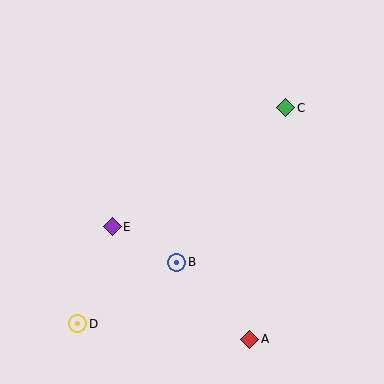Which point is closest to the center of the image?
Point B at (177, 262) is closest to the center.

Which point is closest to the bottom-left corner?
Point D is closest to the bottom-left corner.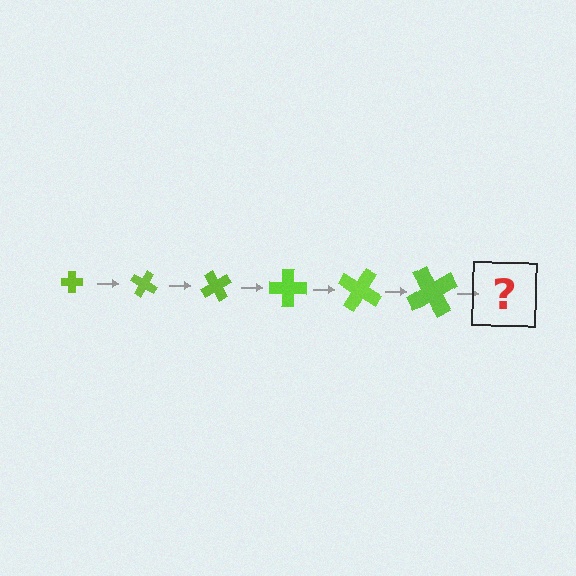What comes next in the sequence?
The next element should be a cross, larger than the previous one and rotated 180 degrees from the start.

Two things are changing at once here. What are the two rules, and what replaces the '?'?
The two rules are that the cross grows larger each step and it rotates 30 degrees each step. The '?' should be a cross, larger than the previous one and rotated 180 degrees from the start.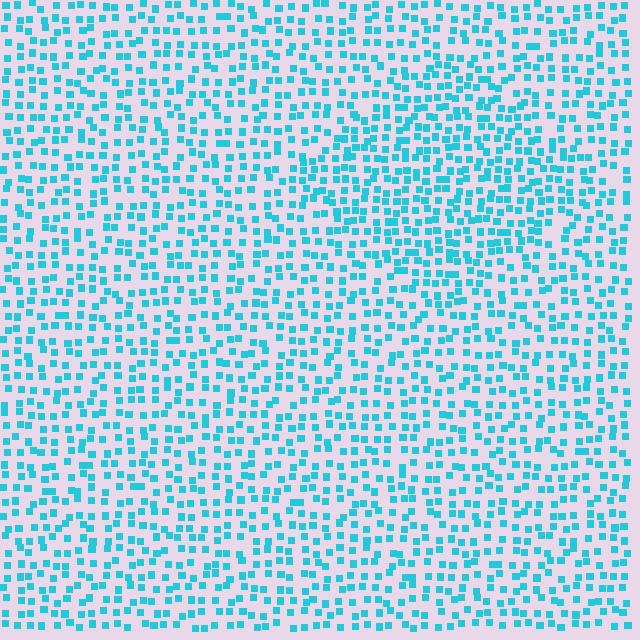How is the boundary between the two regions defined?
The boundary is defined by a change in element density (approximately 1.4x ratio). All elements are the same color, size, and shape.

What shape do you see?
I see a diamond.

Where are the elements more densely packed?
The elements are more densely packed inside the diamond boundary.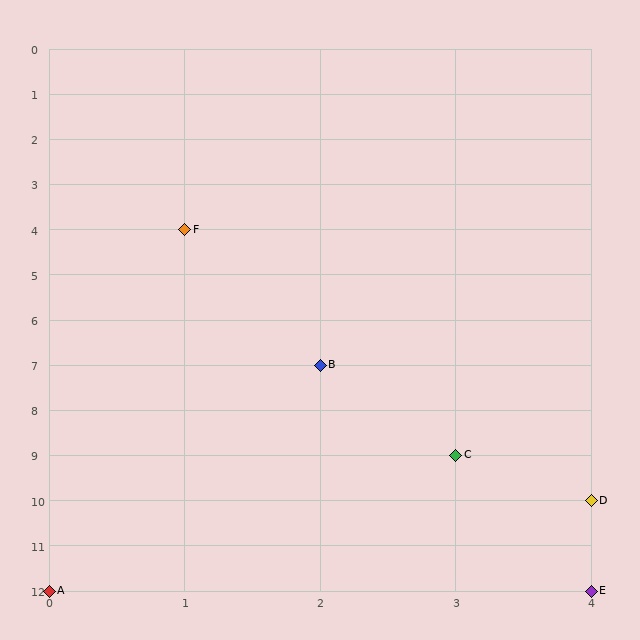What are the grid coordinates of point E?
Point E is at grid coordinates (4, 12).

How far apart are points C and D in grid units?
Points C and D are 1 column and 1 row apart (about 1.4 grid units diagonally).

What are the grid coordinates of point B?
Point B is at grid coordinates (2, 7).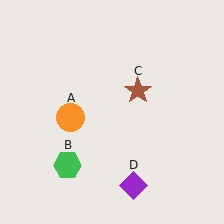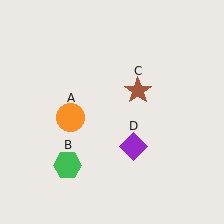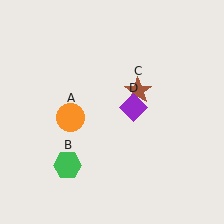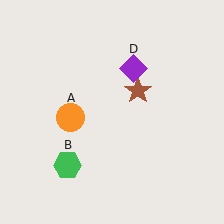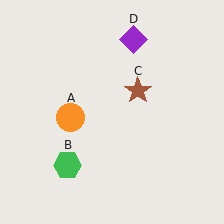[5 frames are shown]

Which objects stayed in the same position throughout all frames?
Orange circle (object A) and green hexagon (object B) and brown star (object C) remained stationary.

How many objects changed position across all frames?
1 object changed position: purple diamond (object D).